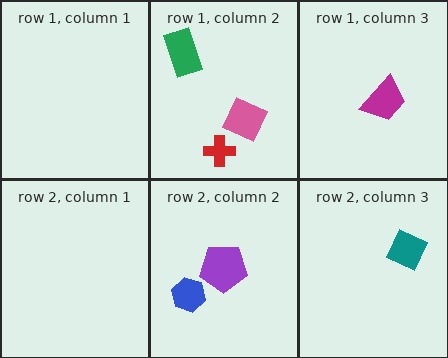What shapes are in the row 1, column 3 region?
The magenta trapezoid.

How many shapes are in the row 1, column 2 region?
3.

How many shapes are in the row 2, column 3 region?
1.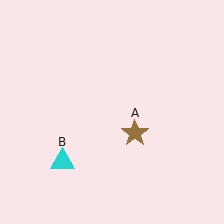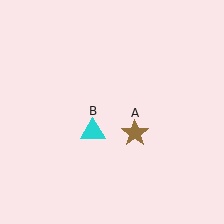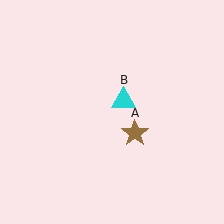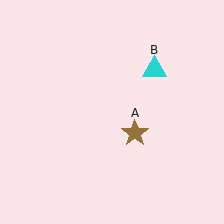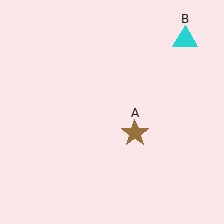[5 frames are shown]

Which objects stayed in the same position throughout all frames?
Brown star (object A) remained stationary.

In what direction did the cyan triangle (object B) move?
The cyan triangle (object B) moved up and to the right.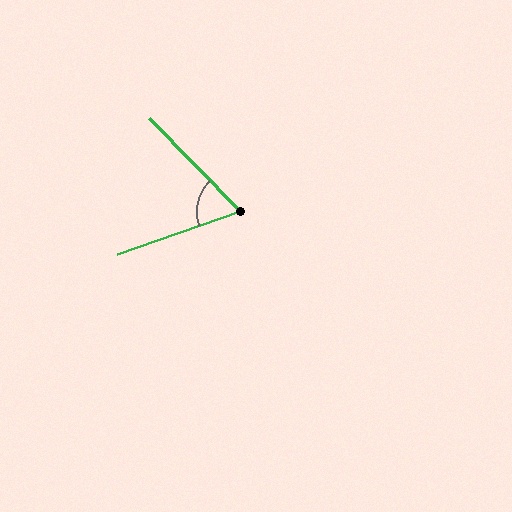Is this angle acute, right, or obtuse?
It is acute.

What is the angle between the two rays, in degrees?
Approximately 64 degrees.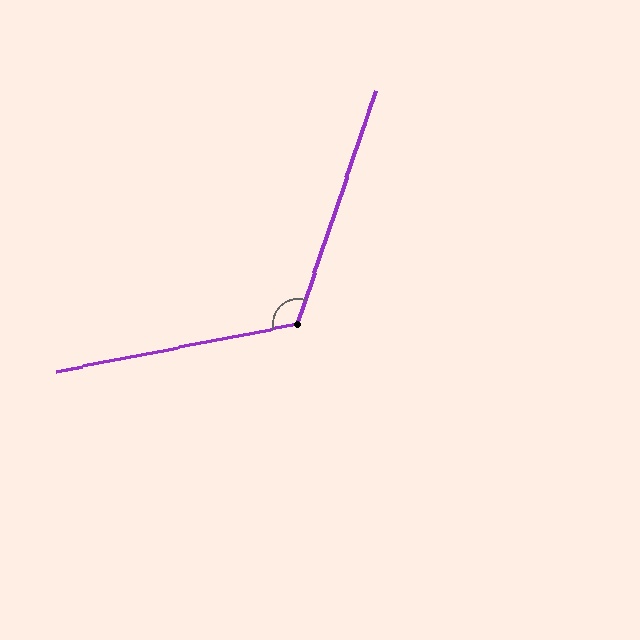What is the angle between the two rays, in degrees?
Approximately 120 degrees.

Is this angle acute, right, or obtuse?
It is obtuse.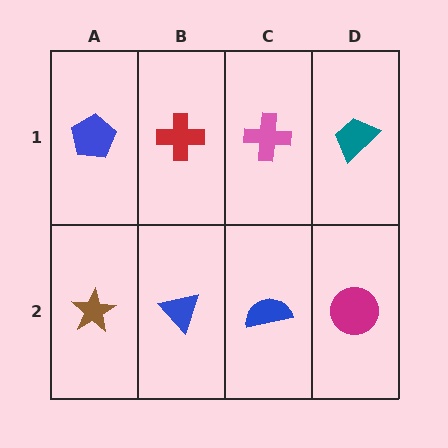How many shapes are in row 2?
4 shapes.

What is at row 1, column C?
A pink cross.